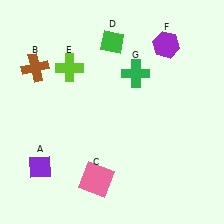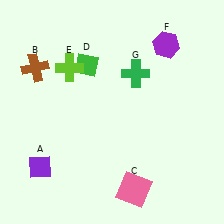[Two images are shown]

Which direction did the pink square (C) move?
The pink square (C) moved right.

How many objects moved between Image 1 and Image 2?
2 objects moved between the two images.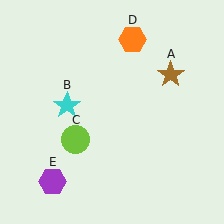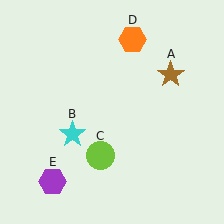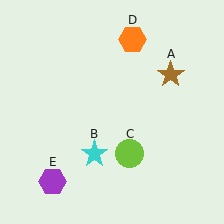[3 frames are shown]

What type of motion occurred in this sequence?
The cyan star (object B), lime circle (object C) rotated counterclockwise around the center of the scene.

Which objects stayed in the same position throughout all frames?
Brown star (object A) and orange hexagon (object D) and purple hexagon (object E) remained stationary.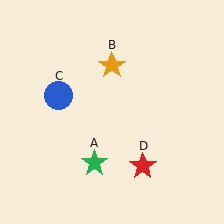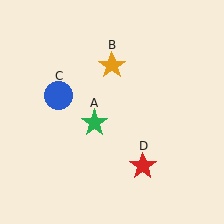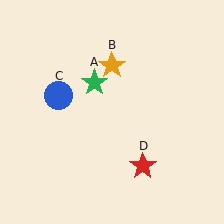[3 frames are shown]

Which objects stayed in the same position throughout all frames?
Orange star (object B) and blue circle (object C) and red star (object D) remained stationary.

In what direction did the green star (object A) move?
The green star (object A) moved up.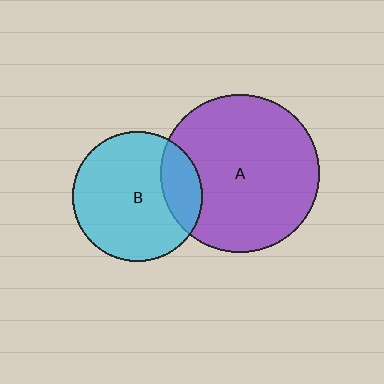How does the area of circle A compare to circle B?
Approximately 1.5 times.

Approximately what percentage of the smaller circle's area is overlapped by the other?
Approximately 20%.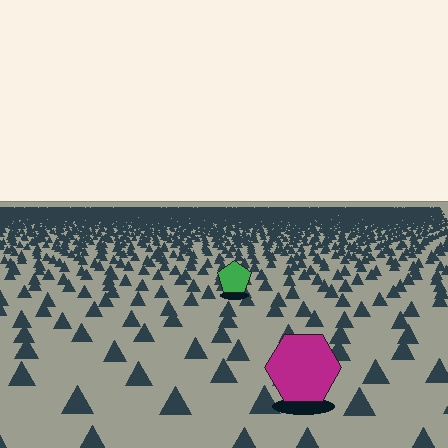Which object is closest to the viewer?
The magenta hexagon is closest. The texture marks near it are larger and more spread out.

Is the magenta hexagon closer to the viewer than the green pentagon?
Yes. The magenta hexagon is closer — you can tell from the texture gradient: the ground texture is coarser near it.